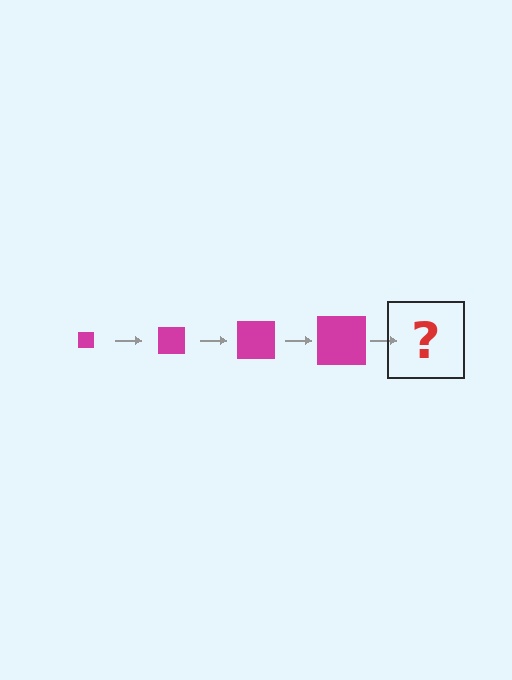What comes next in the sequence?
The next element should be a magenta square, larger than the previous one.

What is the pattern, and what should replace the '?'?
The pattern is that the square gets progressively larger each step. The '?' should be a magenta square, larger than the previous one.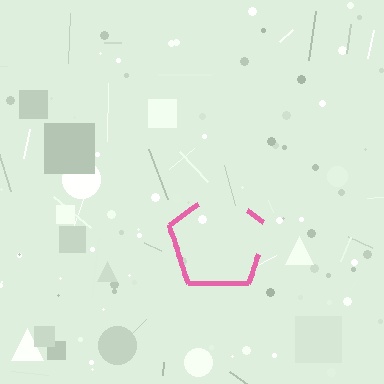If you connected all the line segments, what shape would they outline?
They would outline a pentagon.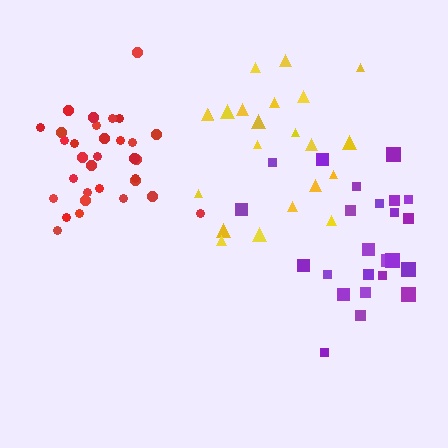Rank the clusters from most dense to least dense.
red, purple, yellow.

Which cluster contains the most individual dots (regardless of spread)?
Red (32).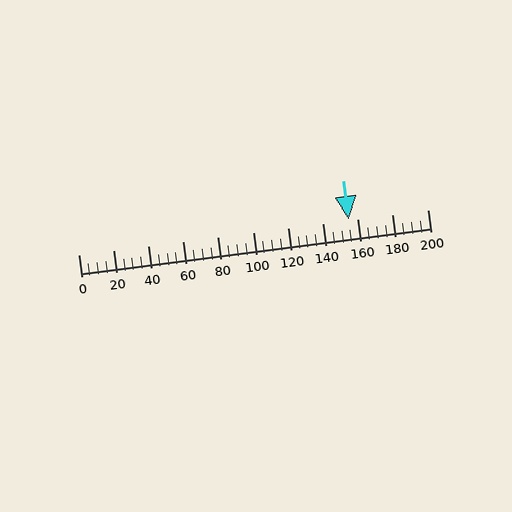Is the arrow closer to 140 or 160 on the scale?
The arrow is closer to 160.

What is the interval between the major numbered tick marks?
The major tick marks are spaced 20 units apart.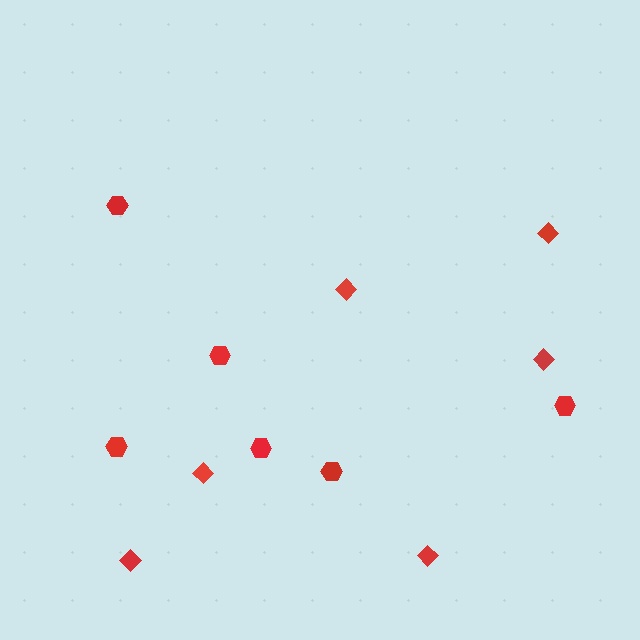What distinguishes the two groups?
There are 2 groups: one group of hexagons (6) and one group of diamonds (6).